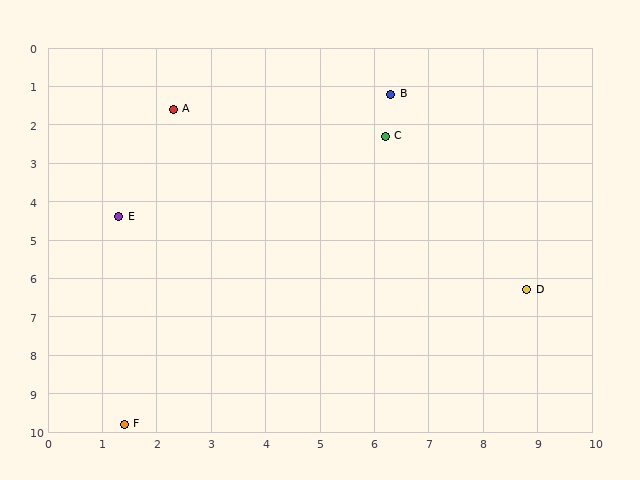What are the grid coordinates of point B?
Point B is at approximately (6.3, 1.2).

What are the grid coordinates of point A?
Point A is at approximately (2.3, 1.6).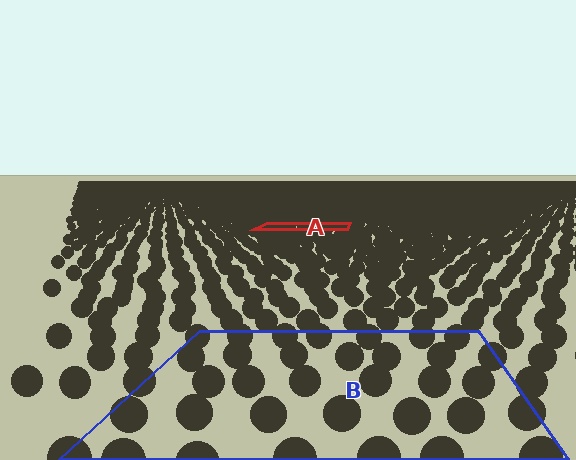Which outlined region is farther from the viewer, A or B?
Region A is farther from the viewer — the texture elements inside it appear smaller and more densely packed.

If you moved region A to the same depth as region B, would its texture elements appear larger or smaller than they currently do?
They would appear larger. At a closer depth, the same texture elements are projected at a bigger on-screen size.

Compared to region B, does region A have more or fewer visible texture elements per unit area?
Region A has more texture elements per unit area — they are packed more densely because it is farther away.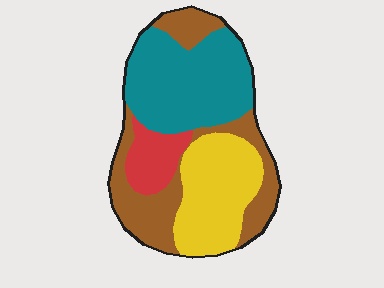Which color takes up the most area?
Teal, at roughly 35%.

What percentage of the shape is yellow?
Yellow covers 26% of the shape.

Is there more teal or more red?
Teal.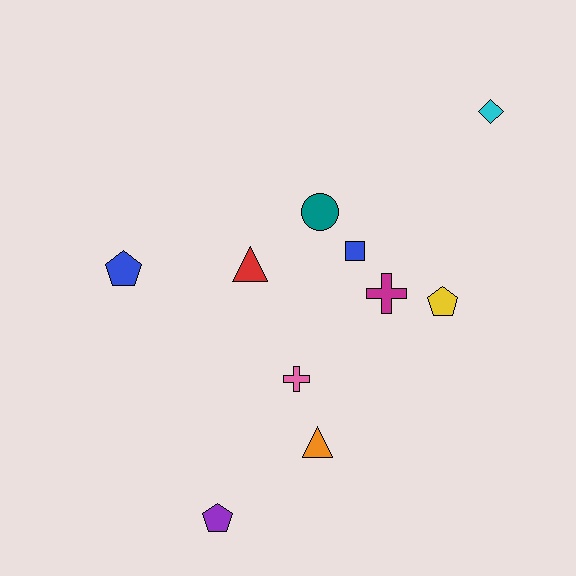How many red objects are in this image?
There is 1 red object.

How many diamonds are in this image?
There is 1 diamond.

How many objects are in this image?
There are 10 objects.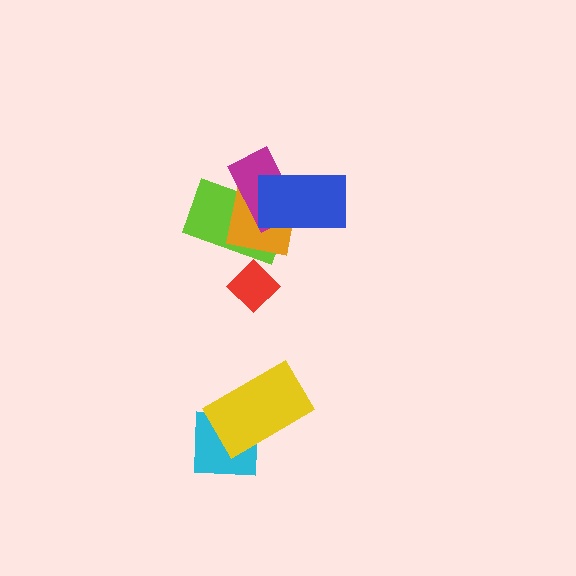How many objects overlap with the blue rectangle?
3 objects overlap with the blue rectangle.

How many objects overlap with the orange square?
3 objects overlap with the orange square.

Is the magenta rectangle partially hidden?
Yes, it is partially covered by another shape.